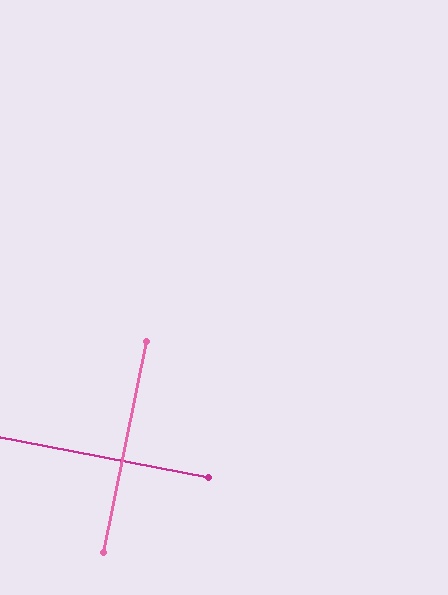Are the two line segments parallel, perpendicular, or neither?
Perpendicular — they meet at approximately 89°.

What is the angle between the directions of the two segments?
Approximately 89 degrees.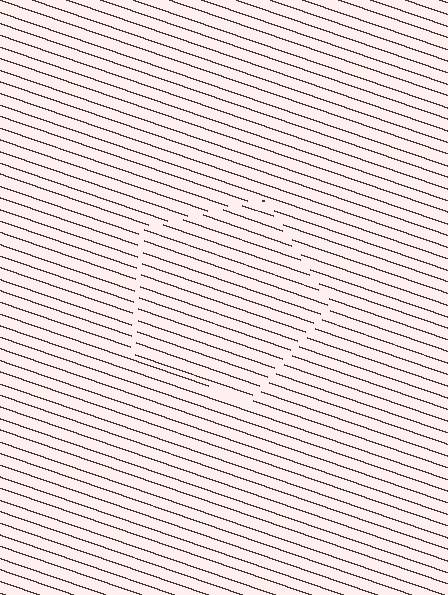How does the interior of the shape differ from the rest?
The interior of the shape contains the same grating, shifted by half a period — the contour is defined by the phase discontinuity where line-ends from the inner and outer gratings abut.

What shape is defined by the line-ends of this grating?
An illusory pentagon. The interior of the shape contains the same grating, shifted by half a period — the contour is defined by the phase discontinuity where line-ends from the inner and outer gratings abut.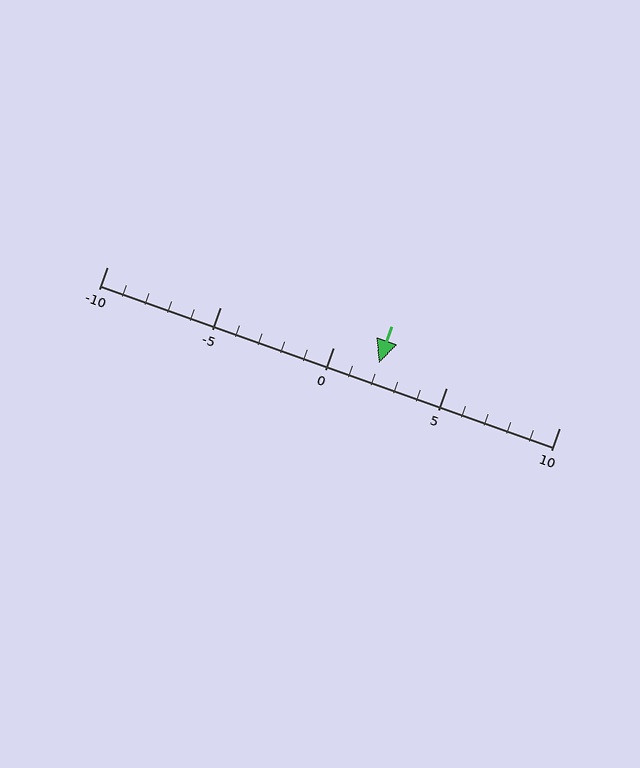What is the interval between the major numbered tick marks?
The major tick marks are spaced 5 units apart.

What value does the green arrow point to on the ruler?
The green arrow points to approximately 2.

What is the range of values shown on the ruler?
The ruler shows values from -10 to 10.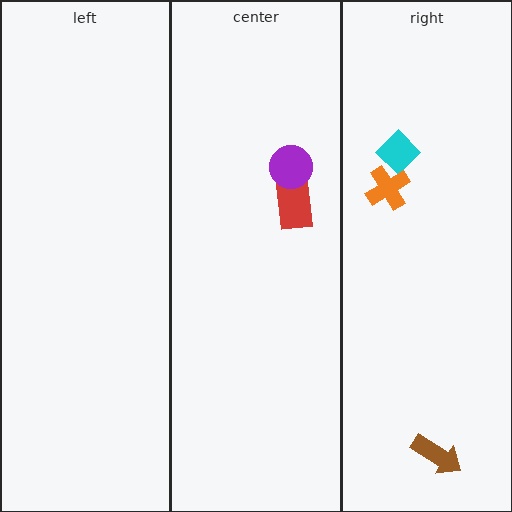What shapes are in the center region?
The red rectangle, the purple circle.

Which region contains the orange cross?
The right region.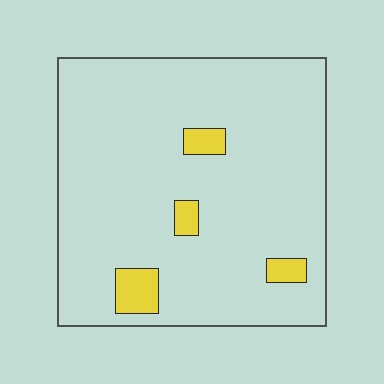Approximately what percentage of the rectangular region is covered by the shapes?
Approximately 5%.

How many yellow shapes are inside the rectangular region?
4.